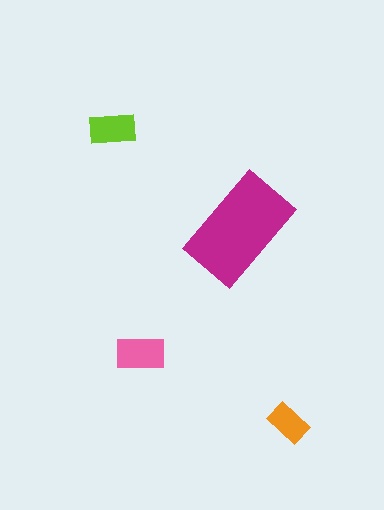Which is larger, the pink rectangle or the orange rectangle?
The pink one.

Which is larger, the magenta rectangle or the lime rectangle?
The magenta one.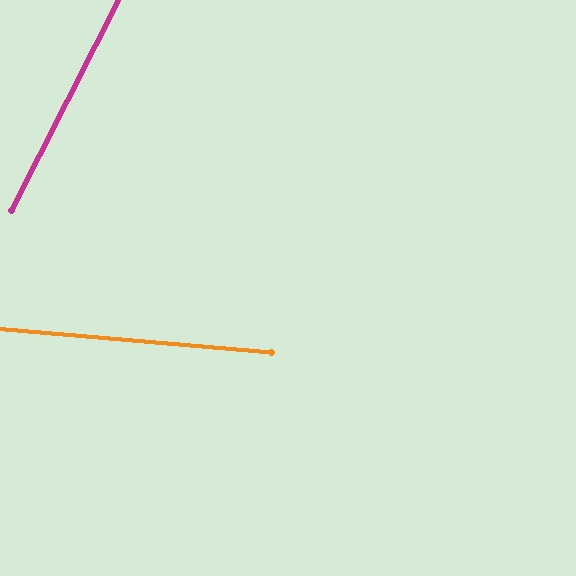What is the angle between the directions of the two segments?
Approximately 68 degrees.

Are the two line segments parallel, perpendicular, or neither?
Neither parallel nor perpendicular — they differ by about 68°.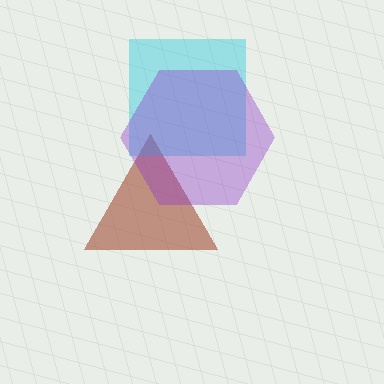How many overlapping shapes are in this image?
There are 3 overlapping shapes in the image.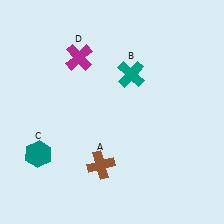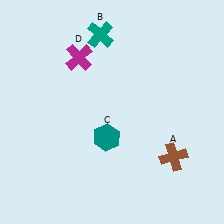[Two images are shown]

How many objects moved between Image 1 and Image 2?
3 objects moved between the two images.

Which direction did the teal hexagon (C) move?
The teal hexagon (C) moved right.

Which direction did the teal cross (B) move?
The teal cross (B) moved up.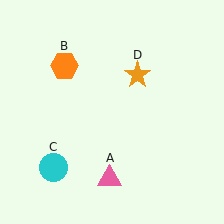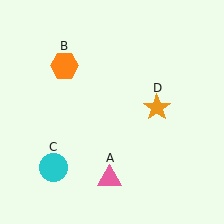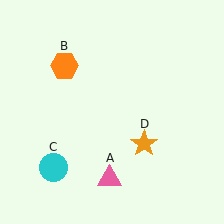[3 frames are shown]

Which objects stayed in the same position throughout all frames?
Pink triangle (object A) and orange hexagon (object B) and cyan circle (object C) remained stationary.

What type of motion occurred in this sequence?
The orange star (object D) rotated clockwise around the center of the scene.